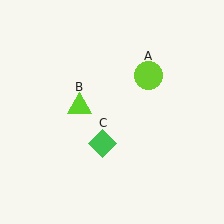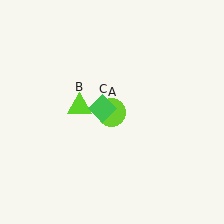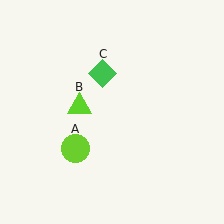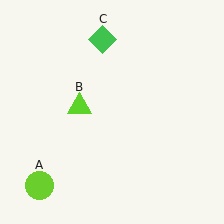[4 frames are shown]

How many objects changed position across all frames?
2 objects changed position: lime circle (object A), green diamond (object C).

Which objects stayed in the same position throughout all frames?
Lime triangle (object B) remained stationary.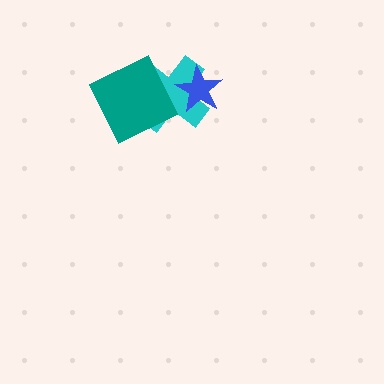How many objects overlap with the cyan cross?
2 objects overlap with the cyan cross.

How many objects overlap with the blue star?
1 object overlaps with the blue star.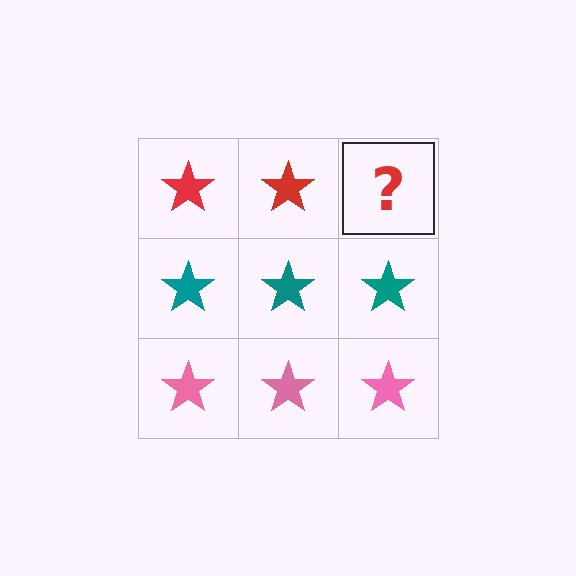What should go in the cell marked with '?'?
The missing cell should contain a red star.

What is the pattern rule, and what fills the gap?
The rule is that each row has a consistent color. The gap should be filled with a red star.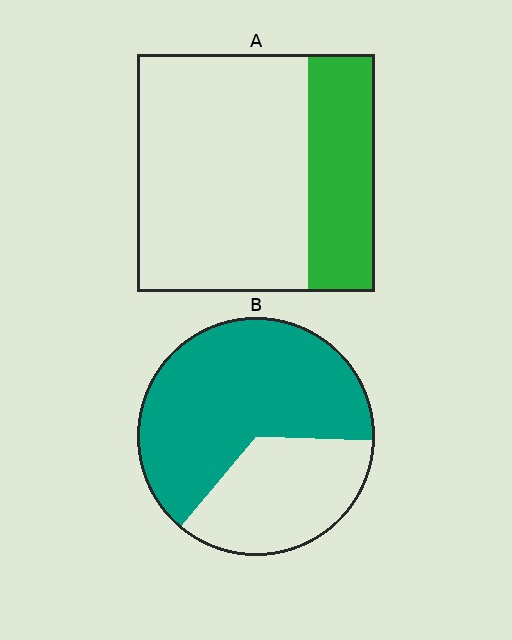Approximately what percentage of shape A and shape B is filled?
A is approximately 30% and B is approximately 65%.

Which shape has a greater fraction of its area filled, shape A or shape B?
Shape B.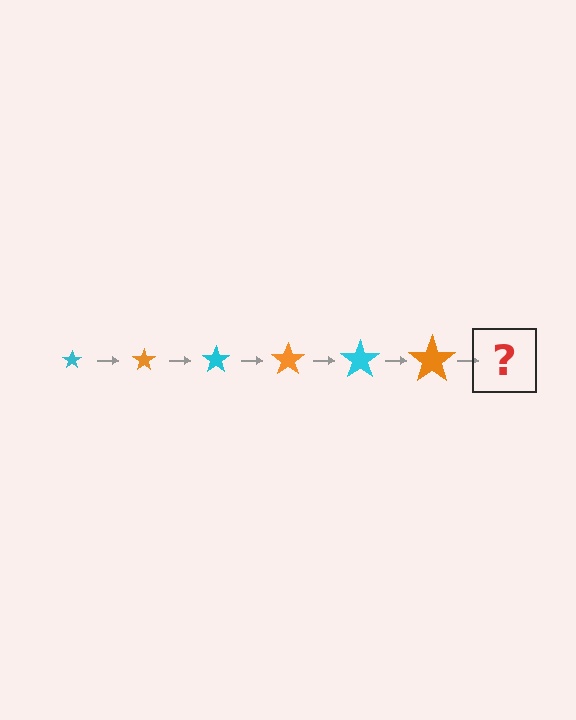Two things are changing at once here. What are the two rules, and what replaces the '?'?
The two rules are that the star grows larger each step and the color cycles through cyan and orange. The '?' should be a cyan star, larger than the previous one.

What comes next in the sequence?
The next element should be a cyan star, larger than the previous one.